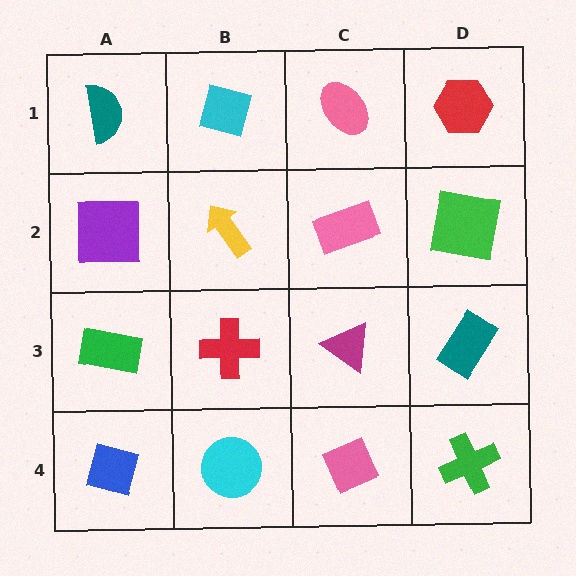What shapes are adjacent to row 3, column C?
A pink rectangle (row 2, column C), a pink diamond (row 4, column C), a red cross (row 3, column B), a teal rectangle (row 3, column D).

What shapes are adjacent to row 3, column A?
A purple square (row 2, column A), a blue square (row 4, column A), a red cross (row 3, column B).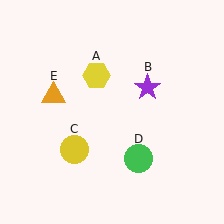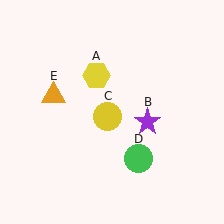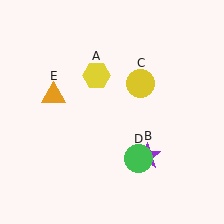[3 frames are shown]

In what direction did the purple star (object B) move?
The purple star (object B) moved down.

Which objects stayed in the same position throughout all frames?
Yellow hexagon (object A) and green circle (object D) and orange triangle (object E) remained stationary.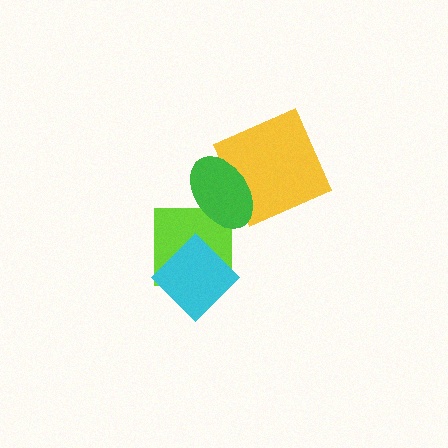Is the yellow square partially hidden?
Yes, it is partially covered by another shape.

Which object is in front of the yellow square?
The green ellipse is in front of the yellow square.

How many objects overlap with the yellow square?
1 object overlaps with the yellow square.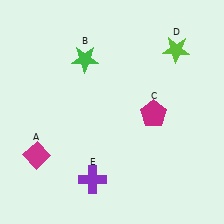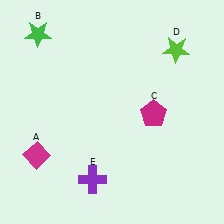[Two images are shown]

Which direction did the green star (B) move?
The green star (B) moved left.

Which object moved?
The green star (B) moved left.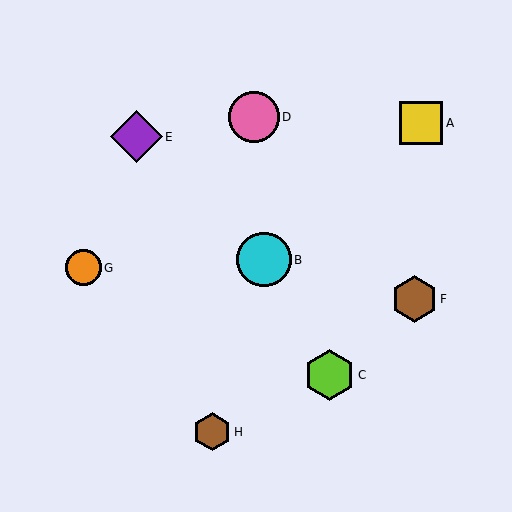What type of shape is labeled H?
Shape H is a brown hexagon.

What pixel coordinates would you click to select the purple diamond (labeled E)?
Click at (136, 137) to select the purple diamond E.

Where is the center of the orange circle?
The center of the orange circle is at (83, 268).